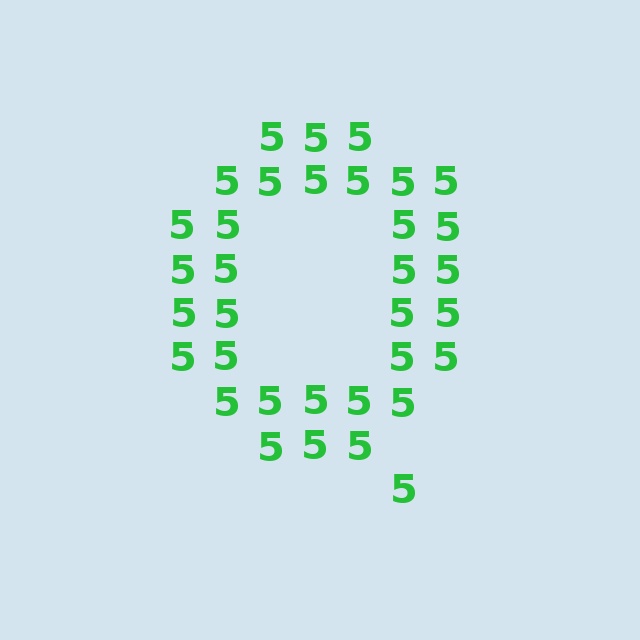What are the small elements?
The small elements are digit 5's.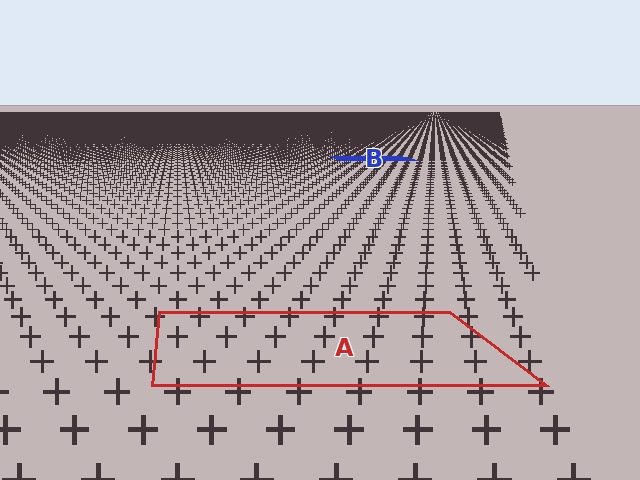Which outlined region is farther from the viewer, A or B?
Region B is farther from the viewer — the texture elements inside it appear smaller and more densely packed.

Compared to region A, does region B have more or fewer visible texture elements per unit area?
Region B has more texture elements per unit area — they are packed more densely because it is farther away.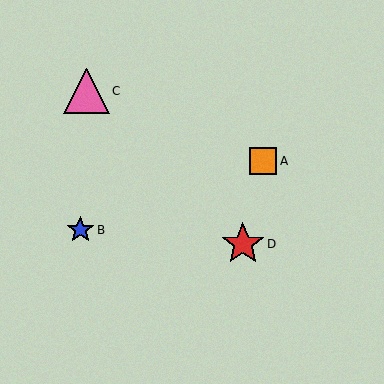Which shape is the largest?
The pink triangle (labeled C) is the largest.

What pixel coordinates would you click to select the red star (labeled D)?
Click at (243, 244) to select the red star D.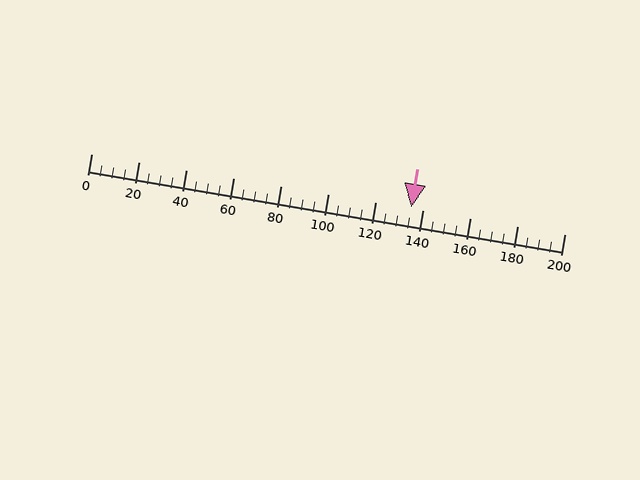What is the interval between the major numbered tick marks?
The major tick marks are spaced 20 units apart.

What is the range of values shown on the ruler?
The ruler shows values from 0 to 200.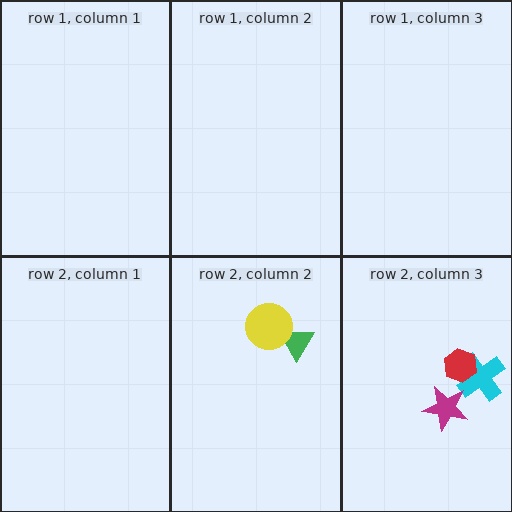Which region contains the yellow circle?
The row 2, column 2 region.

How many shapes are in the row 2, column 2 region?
2.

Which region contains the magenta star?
The row 2, column 3 region.